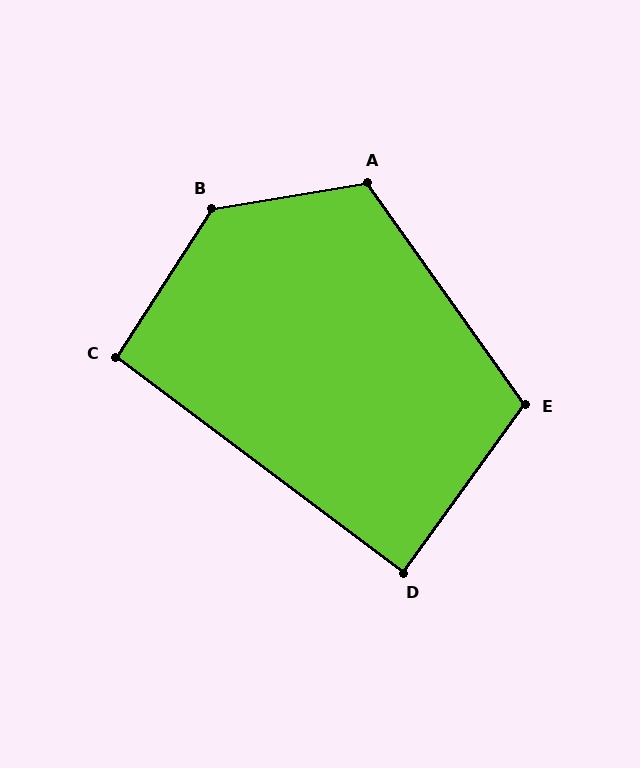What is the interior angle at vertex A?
Approximately 116 degrees (obtuse).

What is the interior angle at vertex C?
Approximately 94 degrees (approximately right).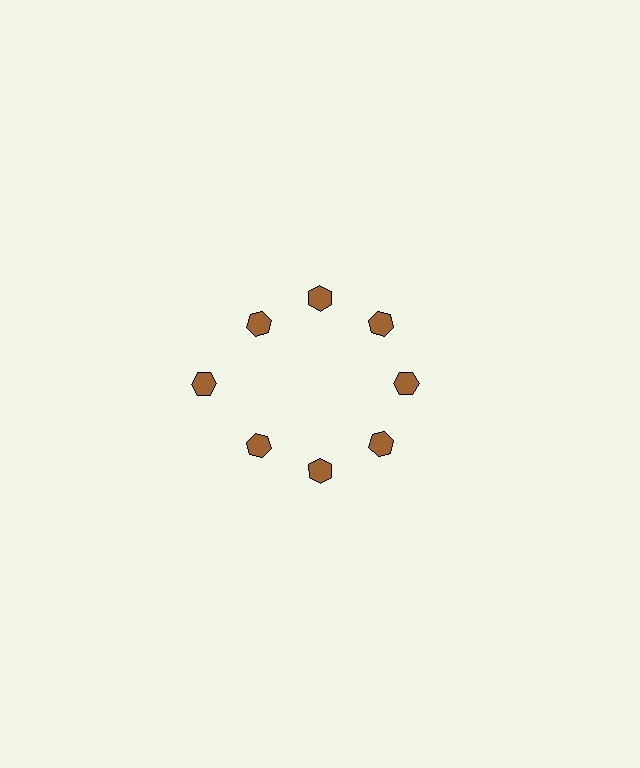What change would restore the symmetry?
The symmetry would be restored by moving it inward, back onto the ring so that all 8 hexagons sit at equal angles and equal distance from the center.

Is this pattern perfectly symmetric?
No. The 8 brown hexagons are arranged in a ring, but one element near the 9 o'clock position is pushed outward from the center, breaking the 8-fold rotational symmetry.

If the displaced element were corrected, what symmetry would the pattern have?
It would have 8-fold rotational symmetry — the pattern would map onto itself every 45 degrees.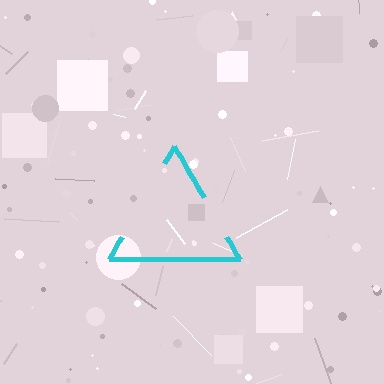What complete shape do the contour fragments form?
The contour fragments form a triangle.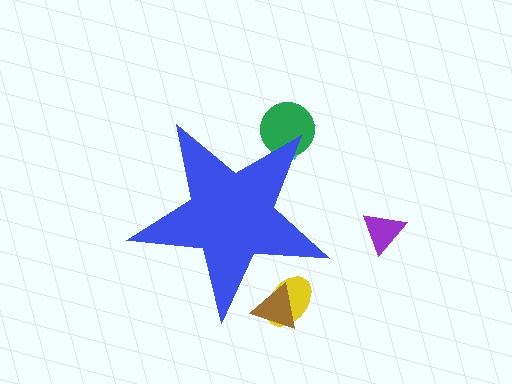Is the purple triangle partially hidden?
No, the purple triangle is fully visible.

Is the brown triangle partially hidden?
Yes, the brown triangle is partially hidden behind the blue star.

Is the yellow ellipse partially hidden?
Yes, the yellow ellipse is partially hidden behind the blue star.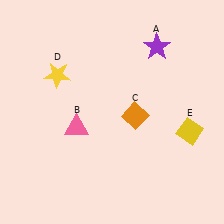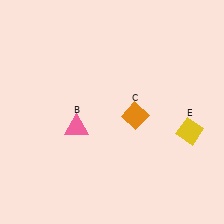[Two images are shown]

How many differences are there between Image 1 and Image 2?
There are 2 differences between the two images.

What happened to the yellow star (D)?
The yellow star (D) was removed in Image 2. It was in the top-left area of Image 1.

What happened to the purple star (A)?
The purple star (A) was removed in Image 2. It was in the top-right area of Image 1.